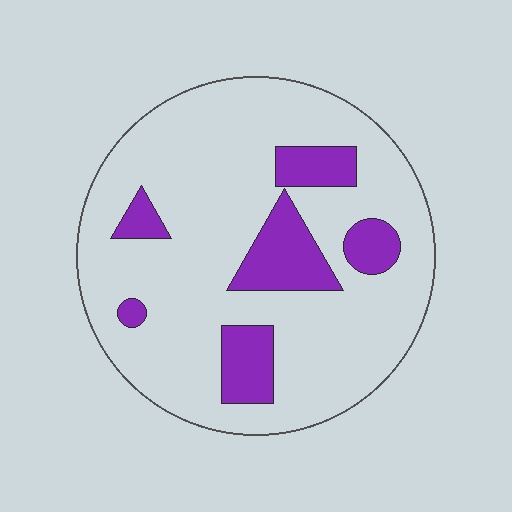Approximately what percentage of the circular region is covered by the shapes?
Approximately 20%.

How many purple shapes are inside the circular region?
6.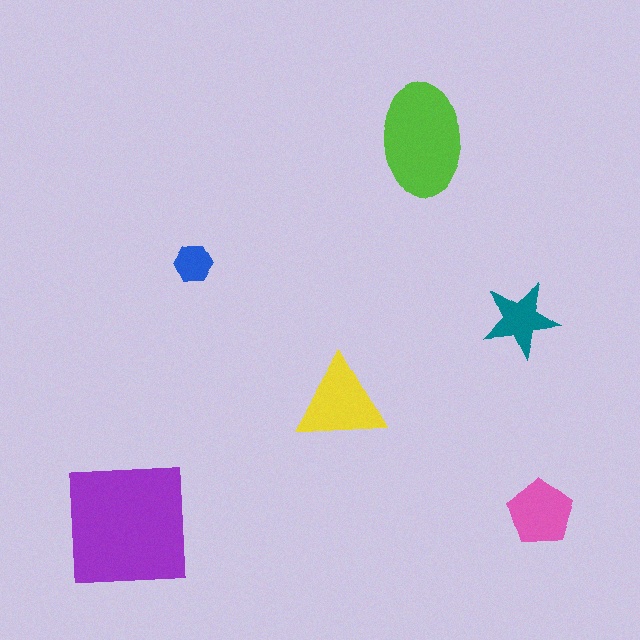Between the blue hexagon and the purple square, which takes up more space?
The purple square.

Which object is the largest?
The purple square.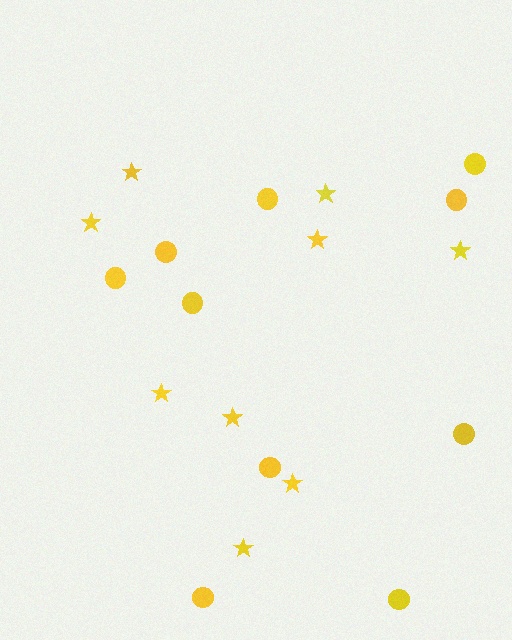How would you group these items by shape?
There are 2 groups: one group of circles (10) and one group of stars (9).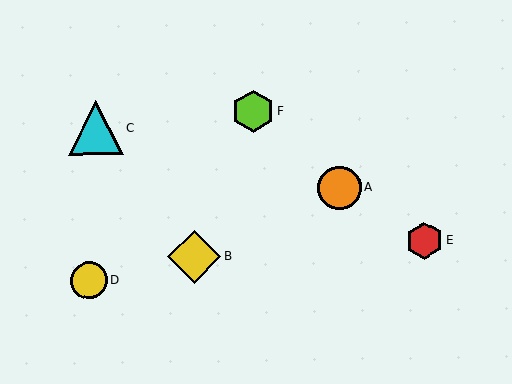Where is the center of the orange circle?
The center of the orange circle is at (339, 188).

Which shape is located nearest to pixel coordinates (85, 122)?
The cyan triangle (labeled C) at (96, 128) is nearest to that location.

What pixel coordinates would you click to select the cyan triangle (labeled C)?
Click at (96, 128) to select the cyan triangle C.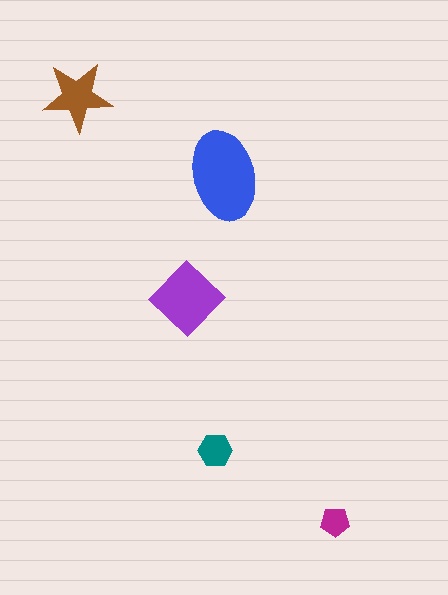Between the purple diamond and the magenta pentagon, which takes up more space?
The purple diamond.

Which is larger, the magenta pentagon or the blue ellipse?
The blue ellipse.